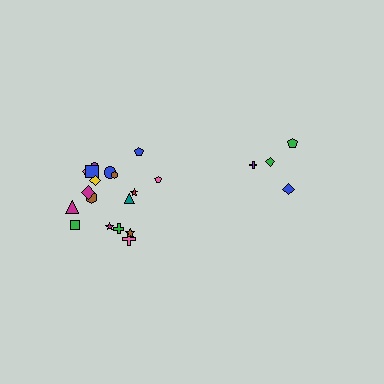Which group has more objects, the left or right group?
The left group.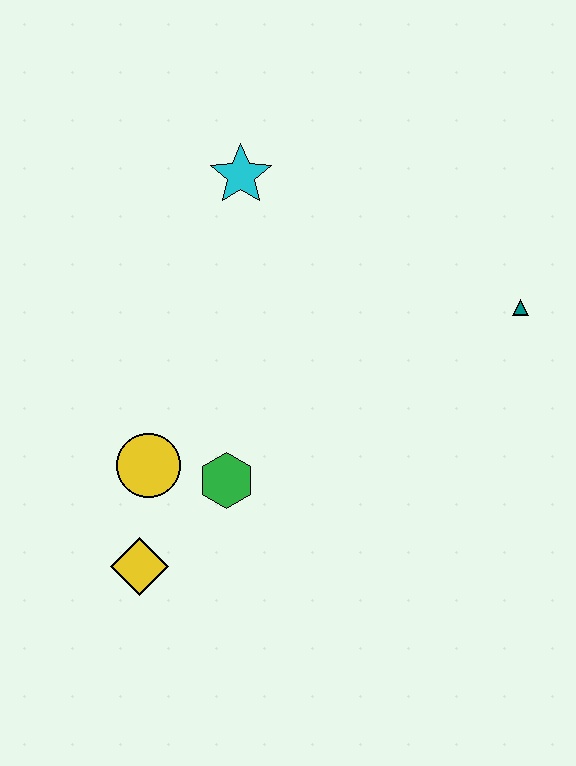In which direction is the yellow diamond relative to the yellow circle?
The yellow diamond is below the yellow circle.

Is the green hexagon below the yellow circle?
Yes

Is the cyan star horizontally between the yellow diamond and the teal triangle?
Yes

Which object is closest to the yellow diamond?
The yellow circle is closest to the yellow diamond.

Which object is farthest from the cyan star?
The yellow diamond is farthest from the cyan star.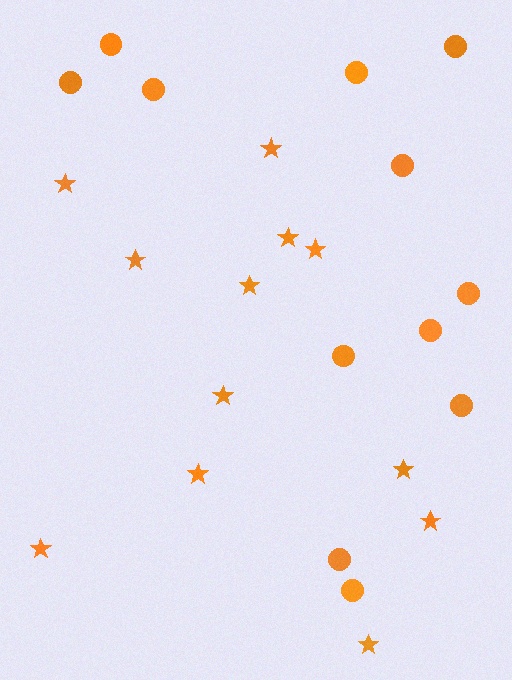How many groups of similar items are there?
There are 2 groups: one group of stars (12) and one group of circles (12).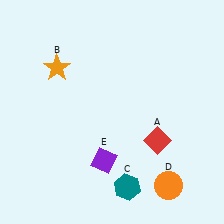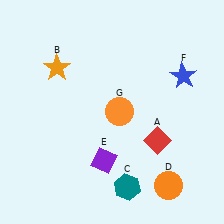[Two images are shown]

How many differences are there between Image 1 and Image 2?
There are 2 differences between the two images.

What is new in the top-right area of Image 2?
A blue star (F) was added in the top-right area of Image 2.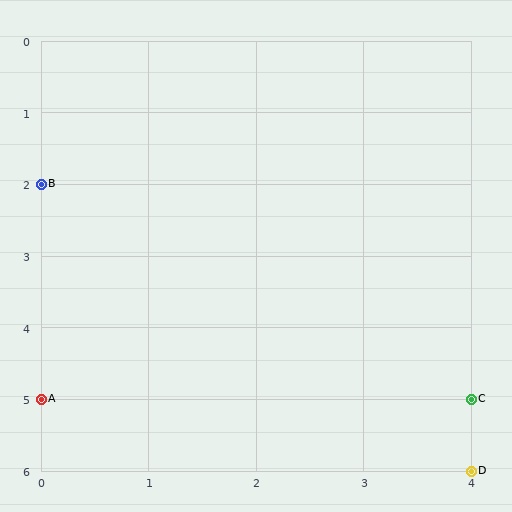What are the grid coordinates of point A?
Point A is at grid coordinates (0, 5).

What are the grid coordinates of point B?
Point B is at grid coordinates (0, 2).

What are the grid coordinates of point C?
Point C is at grid coordinates (4, 5).